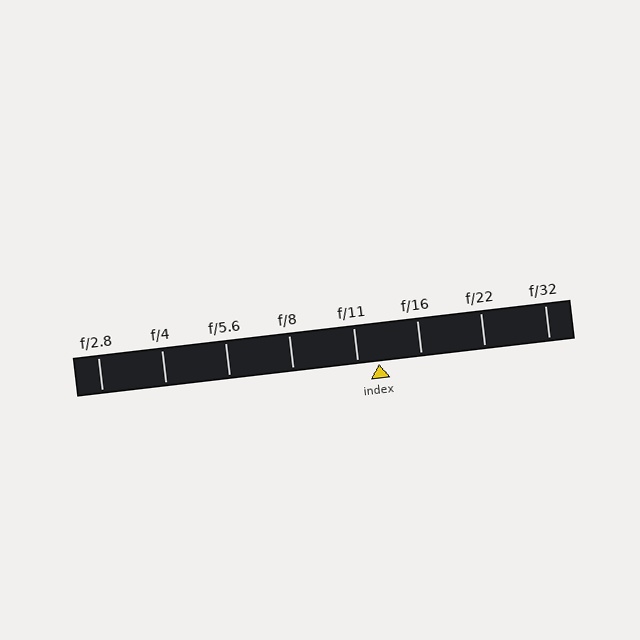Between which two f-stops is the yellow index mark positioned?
The index mark is between f/11 and f/16.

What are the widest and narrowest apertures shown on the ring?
The widest aperture shown is f/2.8 and the narrowest is f/32.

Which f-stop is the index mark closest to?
The index mark is closest to f/11.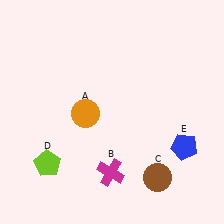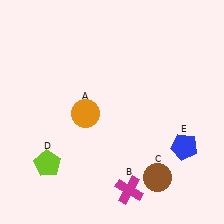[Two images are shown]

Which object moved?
The magenta cross (B) moved right.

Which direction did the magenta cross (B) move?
The magenta cross (B) moved right.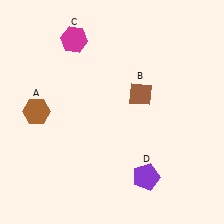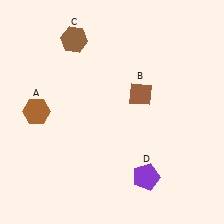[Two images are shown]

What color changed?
The hexagon (C) changed from magenta in Image 1 to brown in Image 2.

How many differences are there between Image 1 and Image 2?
There is 1 difference between the two images.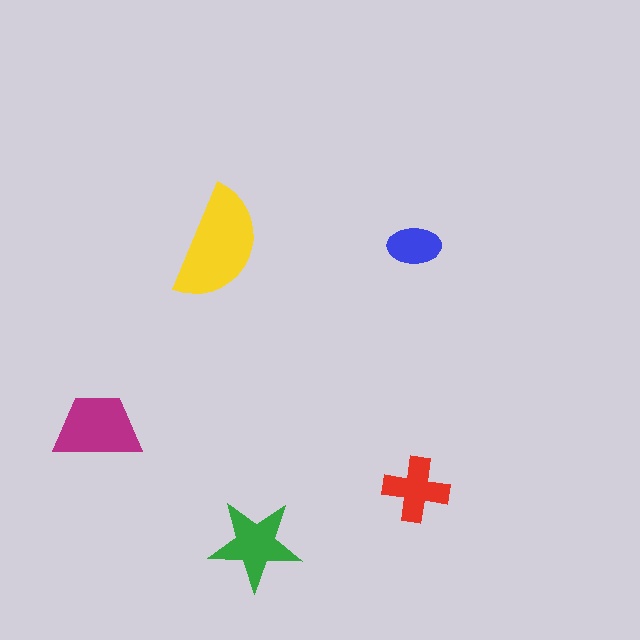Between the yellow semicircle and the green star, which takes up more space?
The yellow semicircle.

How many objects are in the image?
There are 5 objects in the image.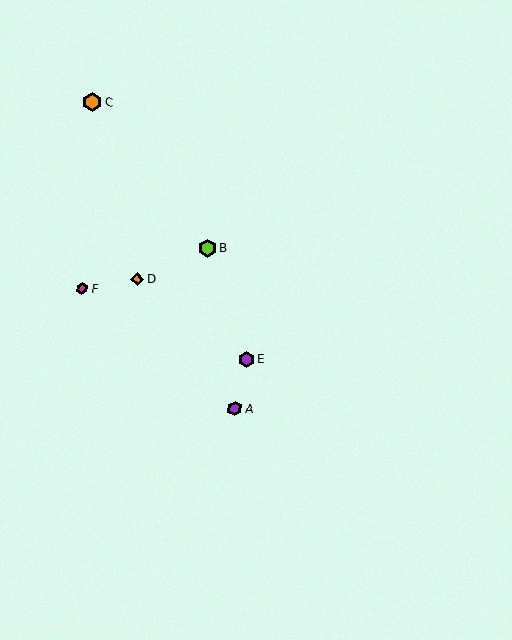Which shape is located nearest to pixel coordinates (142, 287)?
The orange diamond (labeled D) at (137, 279) is nearest to that location.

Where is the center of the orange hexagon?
The center of the orange hexagon is at (92, 102).